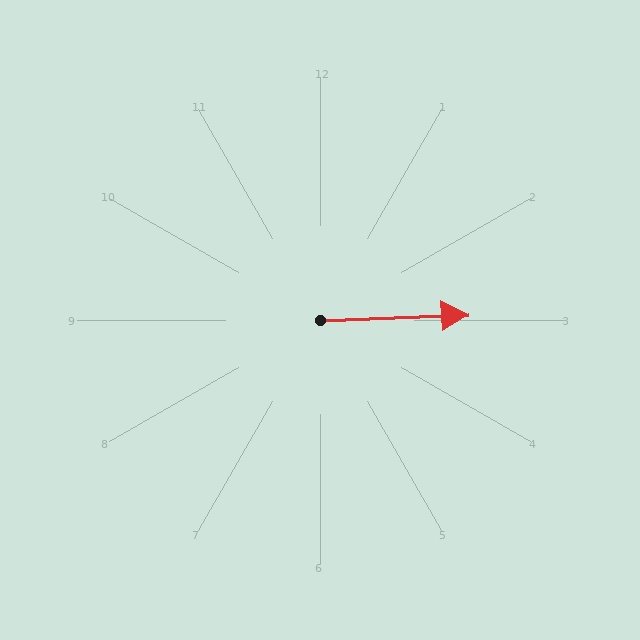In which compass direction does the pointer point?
East.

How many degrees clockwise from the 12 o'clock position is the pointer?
Approximately 88 degrees.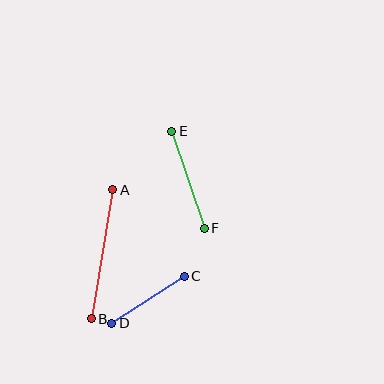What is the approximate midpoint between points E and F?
The midpoint is at approximately (188, 180) pixels.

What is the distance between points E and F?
The distance is approximately 102 pixels.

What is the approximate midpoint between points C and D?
The midpoint is at approximately (148, 300) pixels.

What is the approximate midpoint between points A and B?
The midpoint is at approximately (102, 254) pixels.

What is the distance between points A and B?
The distance is approximately 131 pixels.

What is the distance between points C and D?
The distance is approximately 87 pixels.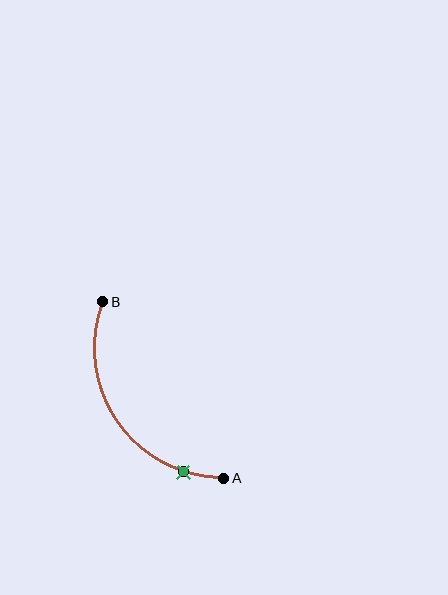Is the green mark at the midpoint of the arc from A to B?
No. The green mark lies on the arc but is closer to endpoint A. The arc midpoint would be at the point on the curve equidistant along the arc from both A and B.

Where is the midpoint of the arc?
The arc midpoint is the point on the curve farthest from the straight line joining A and B. It sits below and to the left of that line.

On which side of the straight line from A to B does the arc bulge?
The arc bulges below and to the left of the straight line connecting A and B.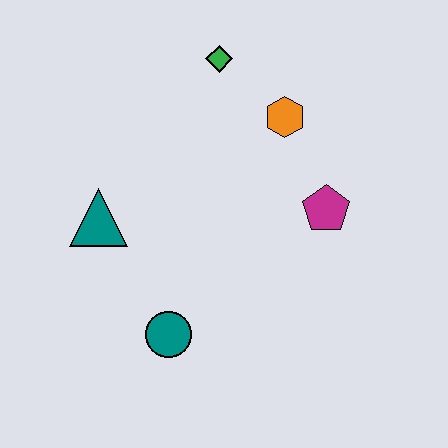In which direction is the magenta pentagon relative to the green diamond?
The magenta pentagon is below the green diamond.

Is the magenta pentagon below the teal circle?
No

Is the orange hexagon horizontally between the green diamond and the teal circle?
No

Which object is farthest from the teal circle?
The green diamond is farthest from the teal circle.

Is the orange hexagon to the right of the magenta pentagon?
No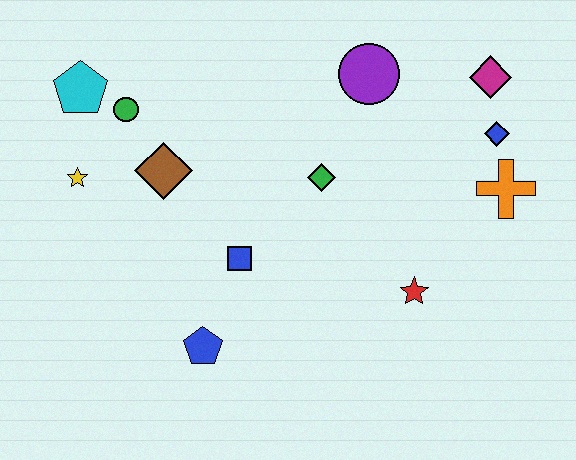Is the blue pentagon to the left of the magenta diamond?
Yes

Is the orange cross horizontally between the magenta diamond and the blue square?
No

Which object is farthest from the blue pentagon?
The magenta diamond is farthest from the blue pentagon.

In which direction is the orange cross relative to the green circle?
The orange cross is to the right of the green circle.